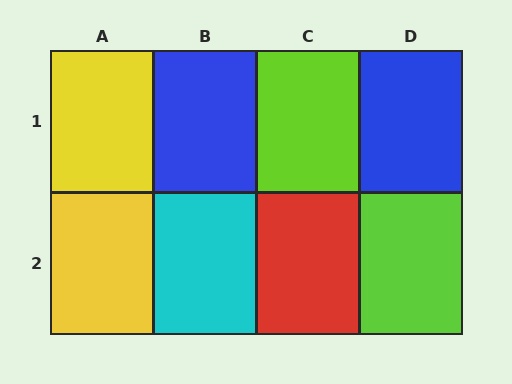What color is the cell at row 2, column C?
Red.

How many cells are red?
1 cell is red.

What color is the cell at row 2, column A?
Yellow.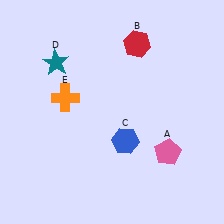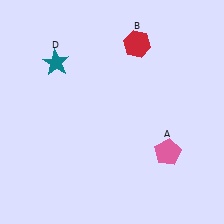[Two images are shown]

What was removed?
The orange cross (E), the blue hexagon (C) were removed in Image 2.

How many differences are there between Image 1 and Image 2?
There are 2 differences between the two images.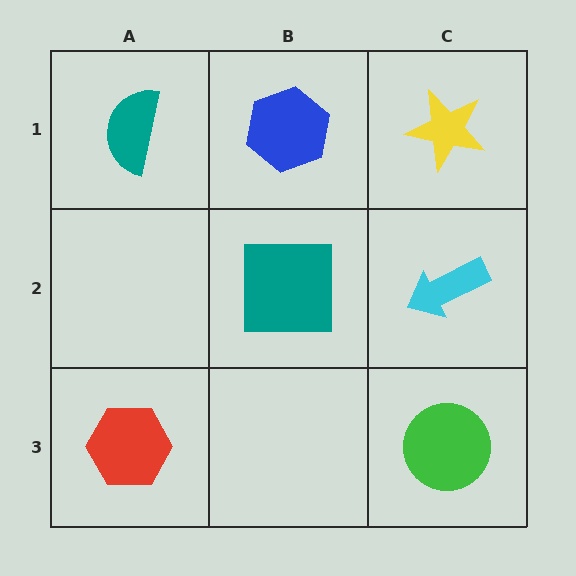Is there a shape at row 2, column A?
No, that cell is empty.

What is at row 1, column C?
A yellow star.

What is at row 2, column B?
A teal square.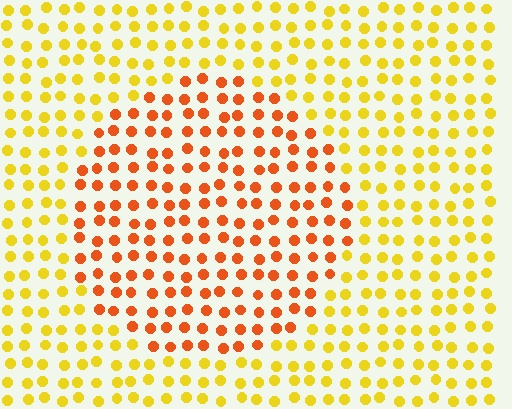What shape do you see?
I see a circle.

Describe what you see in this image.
The image is filled with small yellow elements in a uniform arrangement. A circle-shaped region is visible where the elements are tinted to a slightly different hue, forming a subtle color boundary.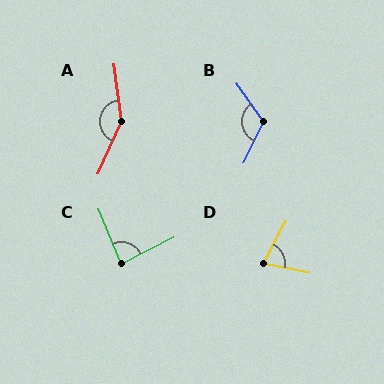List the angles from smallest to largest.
D (74°), C (87°), B (119°), A (148°).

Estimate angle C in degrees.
Approximately 87 degrees.